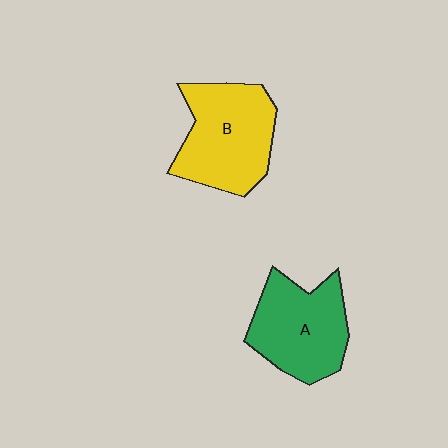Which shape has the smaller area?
Shape A (green).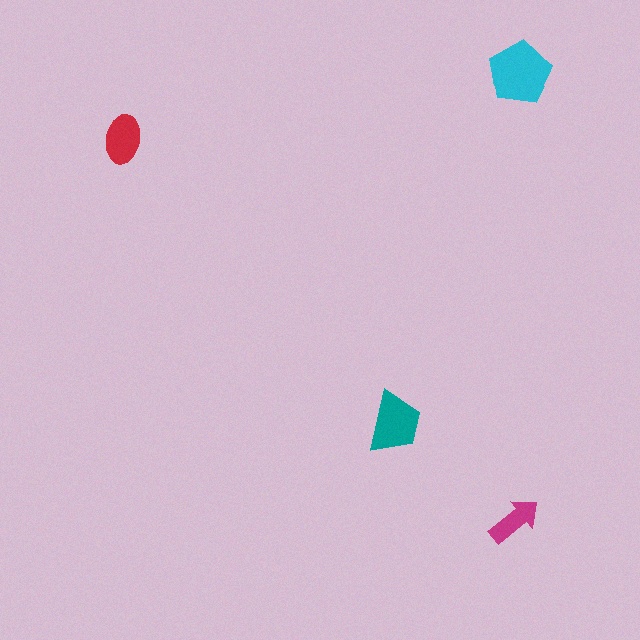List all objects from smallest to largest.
The magenta arrow, the red ellipse, the teal trapezoid, the cyan pentagon.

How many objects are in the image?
There are 4 objects in the image.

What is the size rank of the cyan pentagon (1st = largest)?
1st.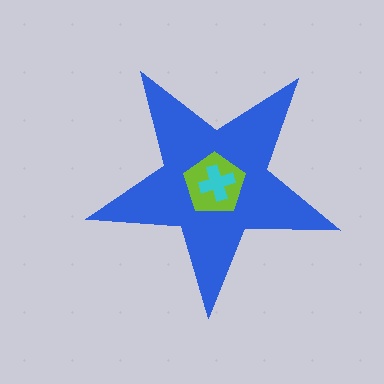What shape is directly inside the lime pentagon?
The cyan cross.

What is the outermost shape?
The blue star.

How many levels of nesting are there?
3.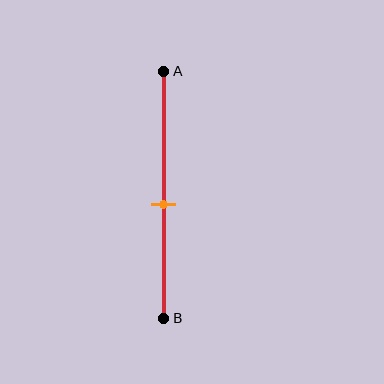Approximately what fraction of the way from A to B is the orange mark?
The orange mark is approximately 55% of the way from A to B.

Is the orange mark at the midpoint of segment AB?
No, the mark is at about 55% from A, not at the 50% midpoint.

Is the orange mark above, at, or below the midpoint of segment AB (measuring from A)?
The orange mark is below the midpoint of segment AB.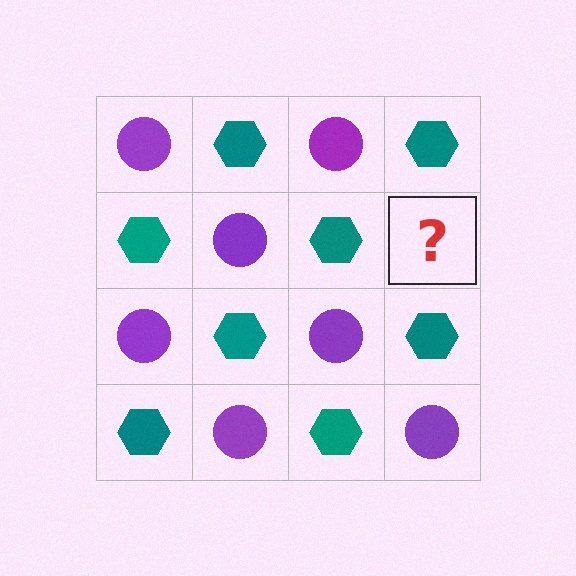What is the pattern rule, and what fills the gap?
The rule is that it alternates purple circle and teal hexagon in a checkerboard pattern. The gap should be filled with a purple circle.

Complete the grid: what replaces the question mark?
The question mark should be replaced with a purple circle.